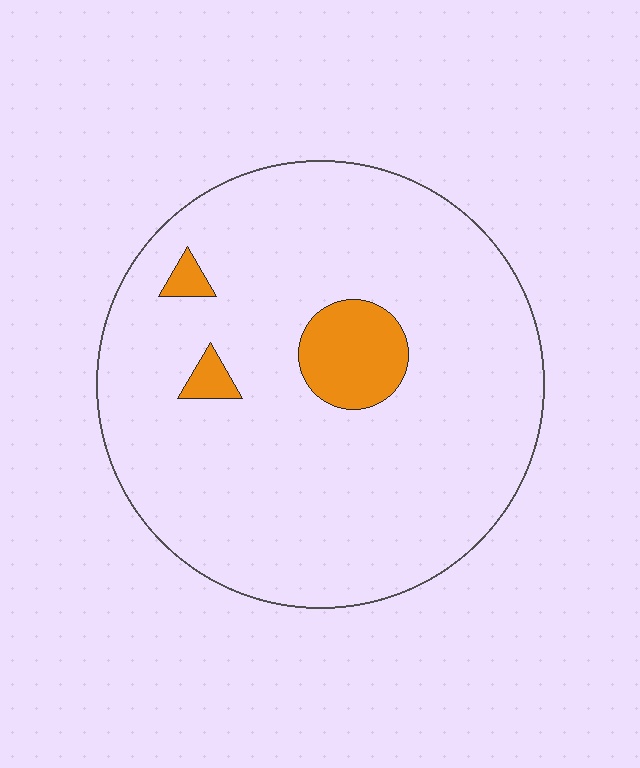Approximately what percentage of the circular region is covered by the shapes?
Approximately 10%.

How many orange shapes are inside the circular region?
3.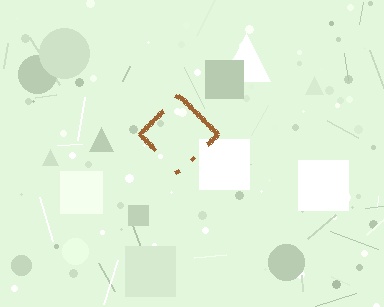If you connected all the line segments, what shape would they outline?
They would outline a diamond.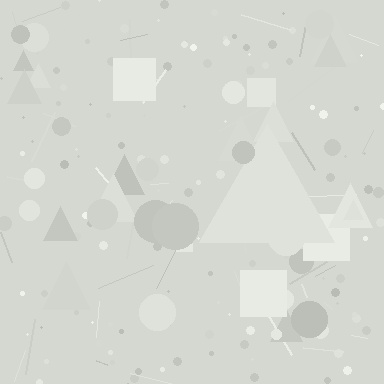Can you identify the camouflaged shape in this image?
The camouflaged shape is a triangle.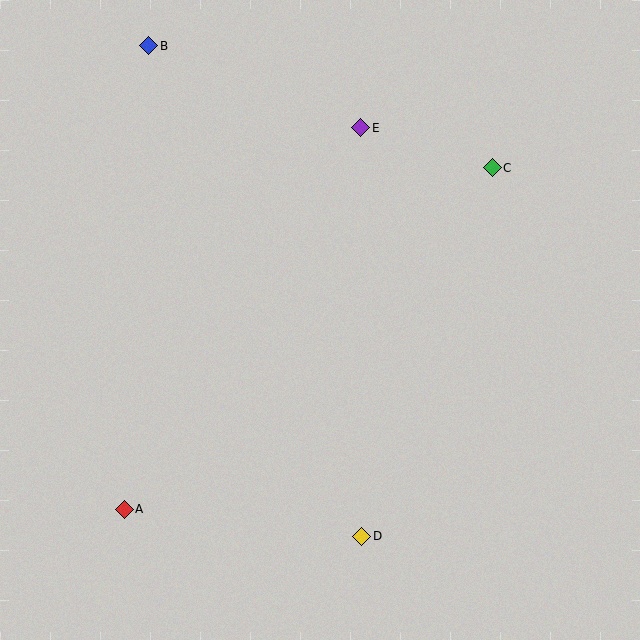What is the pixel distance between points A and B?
The distance between A and B is 464 pixels.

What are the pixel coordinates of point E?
Point E is at (361, 128).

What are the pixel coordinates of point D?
Point D is at (362, 536).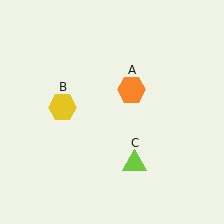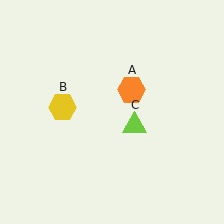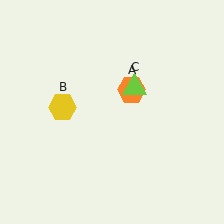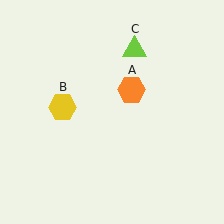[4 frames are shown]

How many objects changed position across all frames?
1 object changed position: lime triangle (object C).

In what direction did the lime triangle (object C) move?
The lime triangle (object C) moved up.